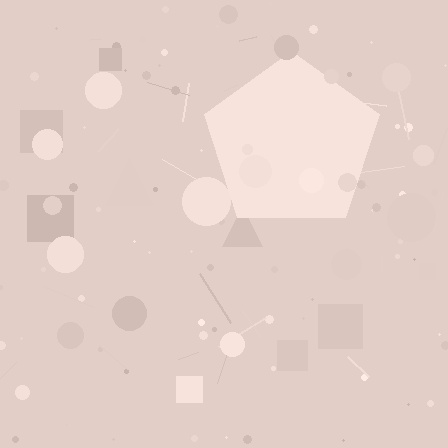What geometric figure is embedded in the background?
A pentagon is embedded in the background.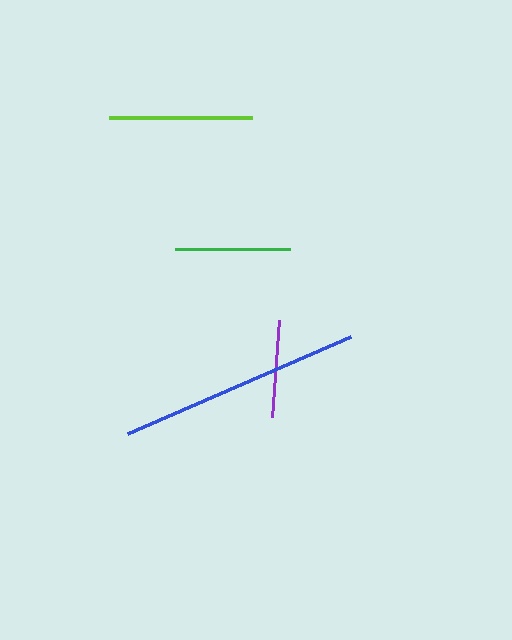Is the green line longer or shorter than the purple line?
The green line is longer than the purple line.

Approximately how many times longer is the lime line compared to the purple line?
The lime line is approximately 1.5 times the length of the purple line.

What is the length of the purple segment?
The purple segment is approximately 98 pixels long.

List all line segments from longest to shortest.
From longest to shortest: blue, lime, green, purple.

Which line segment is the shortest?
The purple line is the shortest at approximately 98 pixels.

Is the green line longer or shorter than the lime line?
The lime line is longer than the green line.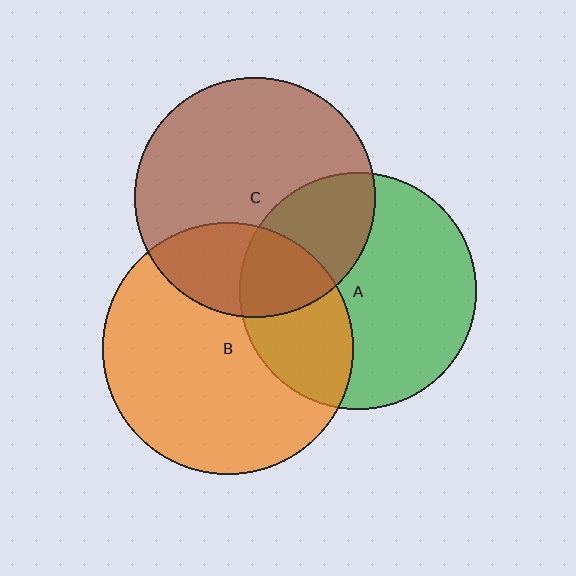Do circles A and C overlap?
Yes.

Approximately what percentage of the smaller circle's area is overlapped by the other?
Approximately 30%.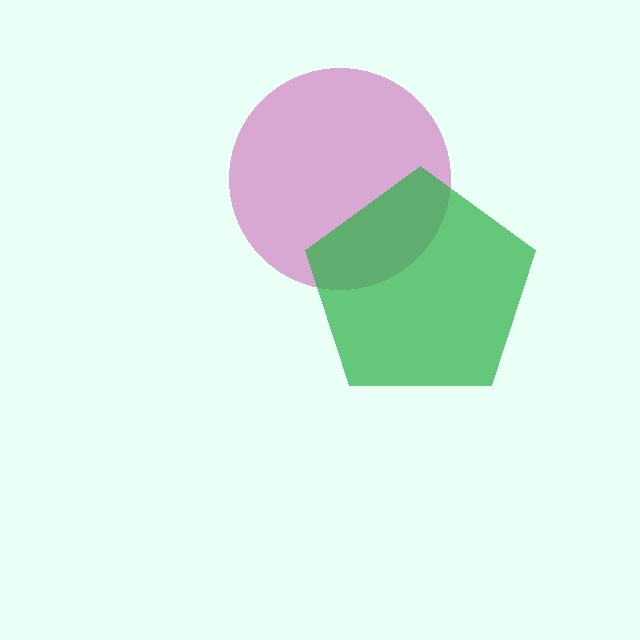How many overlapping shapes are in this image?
There are 2 overlapping shapes in the image.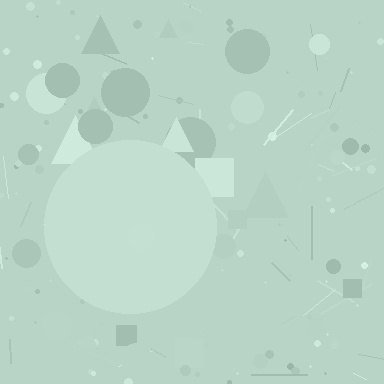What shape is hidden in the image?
A circle is hidden in the image.